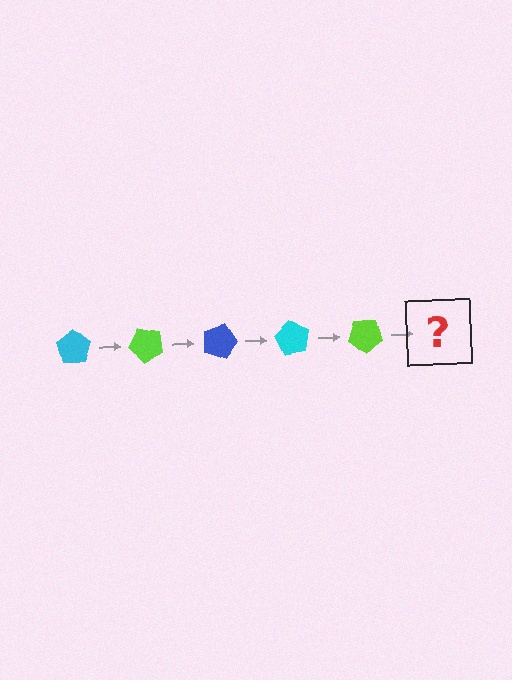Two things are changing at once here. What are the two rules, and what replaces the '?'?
The two rules are that it rotates 45 degrees each step and the color cycles through cyan, lime, and blue. The '?' should be a blue pentagon, rotated 225 degrees from the start.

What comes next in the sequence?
The next element should be a blue pentagon, rotated 225 degrees from the start.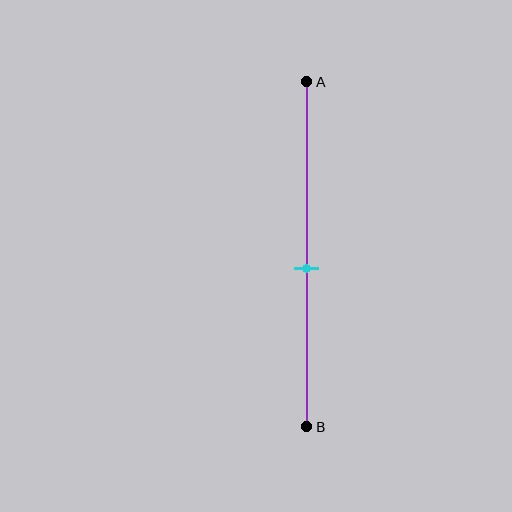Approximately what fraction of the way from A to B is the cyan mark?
The cyan mark is approximately 55% of the way from A to B.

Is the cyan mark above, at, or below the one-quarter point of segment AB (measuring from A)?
The cyan mark is below the one-quarter point of segment AB.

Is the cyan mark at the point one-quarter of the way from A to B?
No, the mark is at about 55% from A, not at the 25% one-quarter point.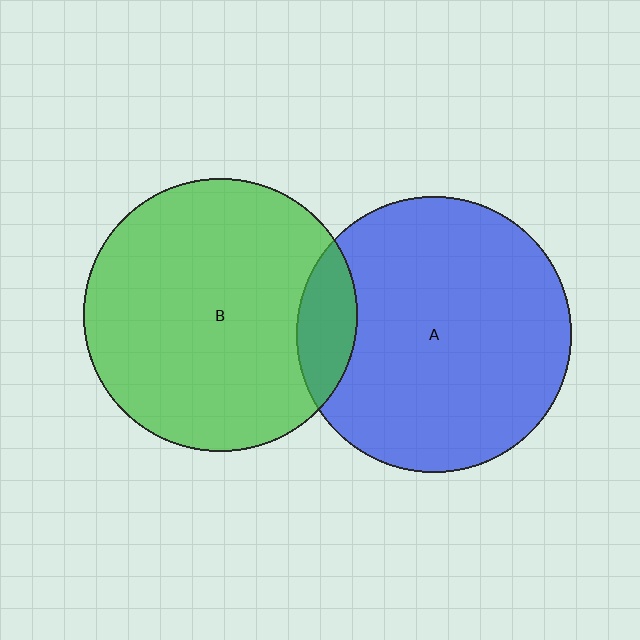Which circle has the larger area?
Circle A (blue).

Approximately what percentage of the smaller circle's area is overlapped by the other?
Approximately 10%.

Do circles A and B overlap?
Yes.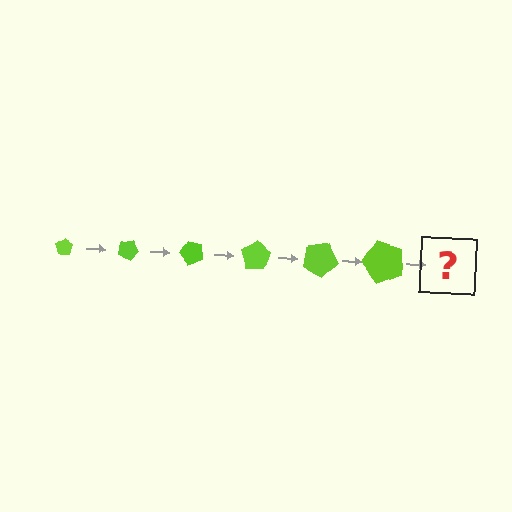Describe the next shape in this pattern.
It should be a pentagon, larger than the previous one and rotated 150 degrees from the start.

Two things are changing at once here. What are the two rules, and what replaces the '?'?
The two rules are that the pentagon grows larger each step and it rotates 25 degrees each step. The '?' should be a pentagon, larger than the previous one and rotated 150 degrees from the start.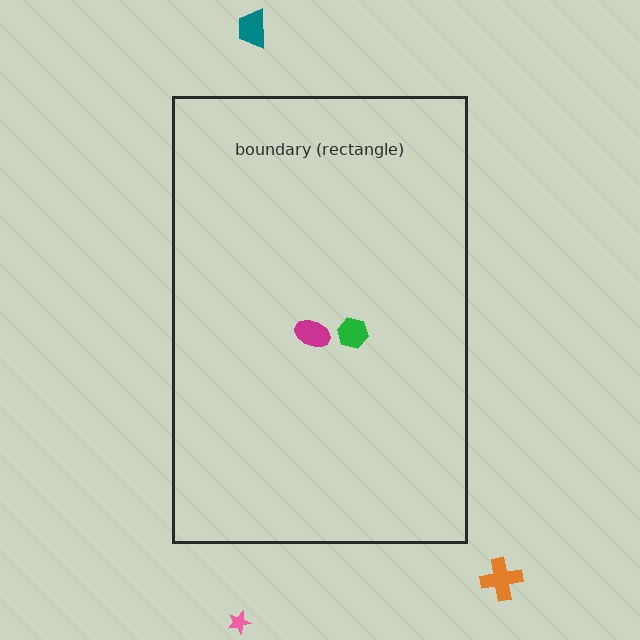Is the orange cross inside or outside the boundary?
Outside.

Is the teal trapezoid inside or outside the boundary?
Outside.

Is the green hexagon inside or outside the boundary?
Inside.